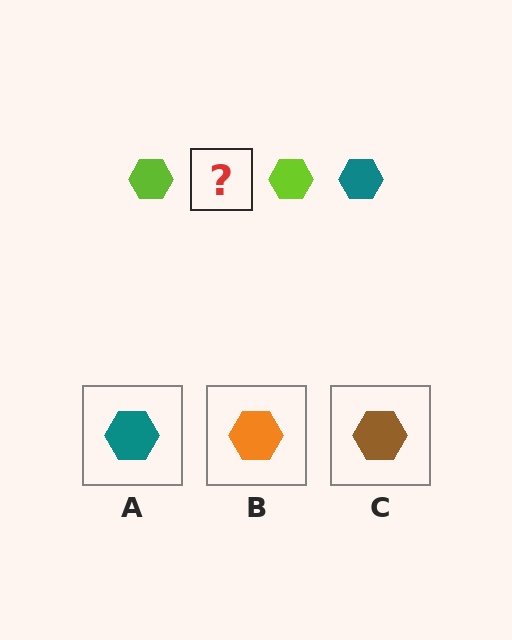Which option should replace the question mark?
Option A.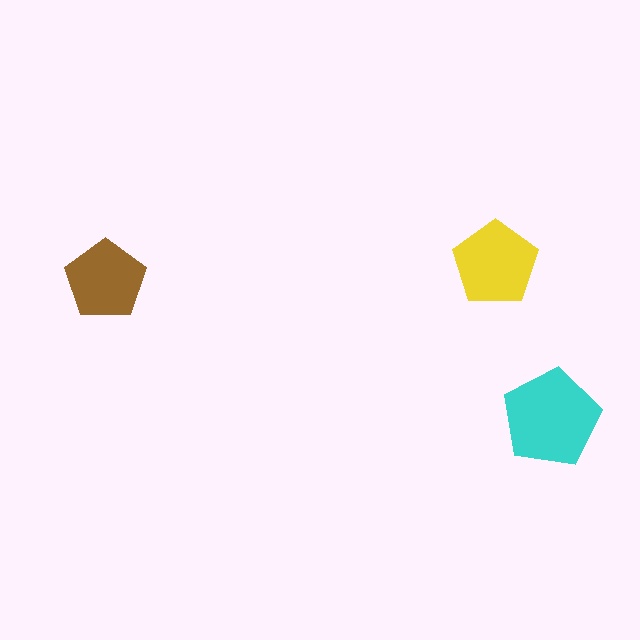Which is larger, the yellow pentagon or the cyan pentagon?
The cyan one.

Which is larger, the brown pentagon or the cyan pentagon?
The cyan one.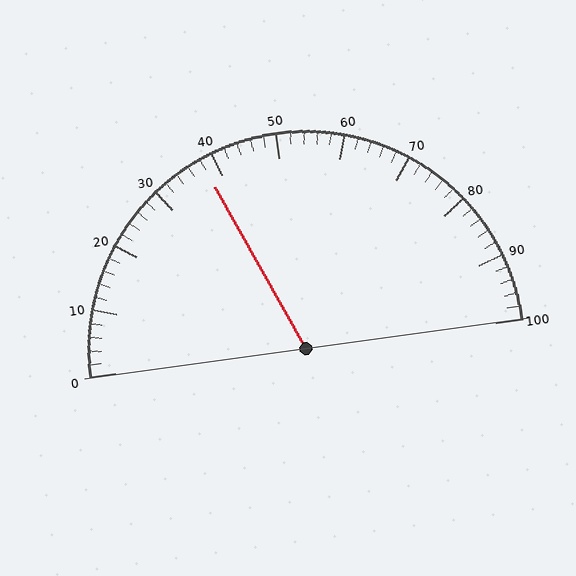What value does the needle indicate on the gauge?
The needle indicates approximately 38.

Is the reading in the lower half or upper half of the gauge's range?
The reading is in the lower half of the range (0 to 100).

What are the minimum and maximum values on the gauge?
The gauge ranges from 0 to 100.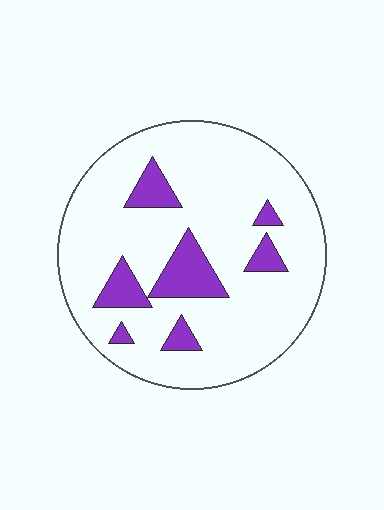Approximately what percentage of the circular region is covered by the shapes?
Approximately 15%.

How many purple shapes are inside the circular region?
7.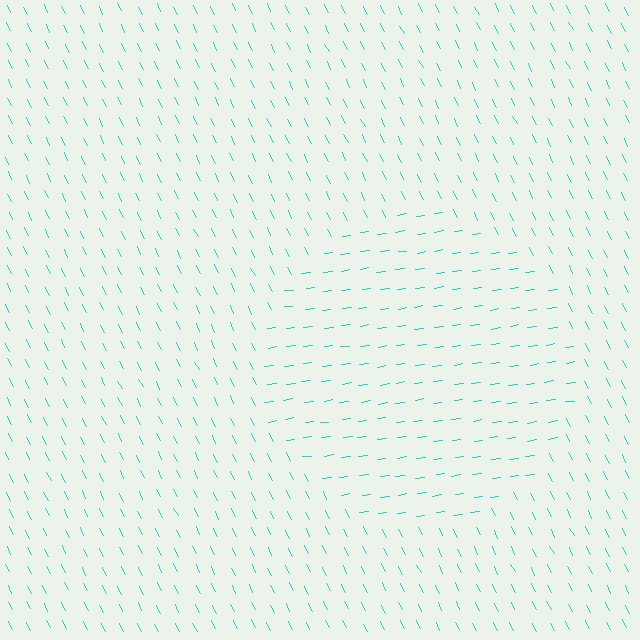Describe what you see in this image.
The image is filled with small cyan line segments. A circle region in the image has lines oriented differently from the surrounding lines, creating a visible texture boundary.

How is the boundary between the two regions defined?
The boundary is defined purely by a change in line orientation (approximately 72 degrees difference). All lines are the same color and thickness.